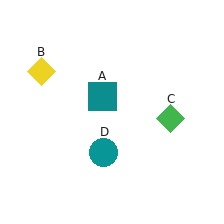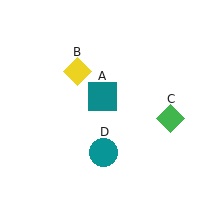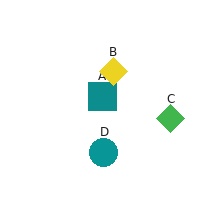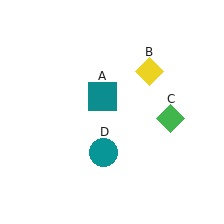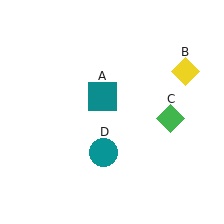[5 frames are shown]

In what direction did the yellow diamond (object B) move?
The yellow diamond (object B) moved right.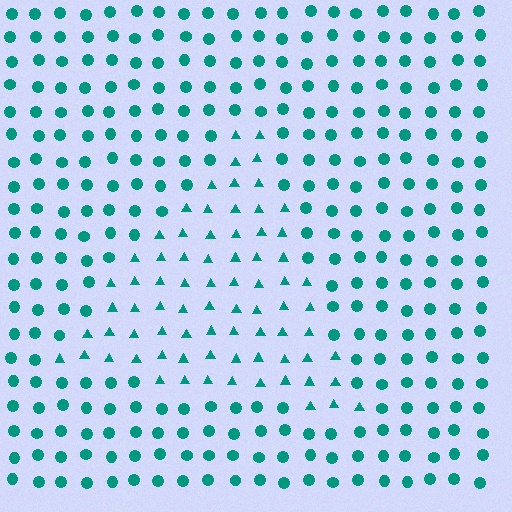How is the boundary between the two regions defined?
The boundary is defined by a change in element shape: triangles inside vs. circles outside. All elements share the same color and spacing.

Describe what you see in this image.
The image is filled with small teal elements arranged in a uniform grid. A triangle-shaped region contains triangles, while the surrounding area contains circles. The boundary is defined purely by the change in element shape.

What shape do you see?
I see a triangle.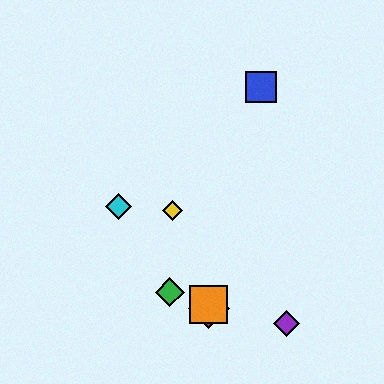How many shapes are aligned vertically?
2 shapes (the red diamond, the orange square) are aligned vertically.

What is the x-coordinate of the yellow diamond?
The yellow diamond is at x≈173.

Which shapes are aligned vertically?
The red diamond, the orange square are aligned vertically.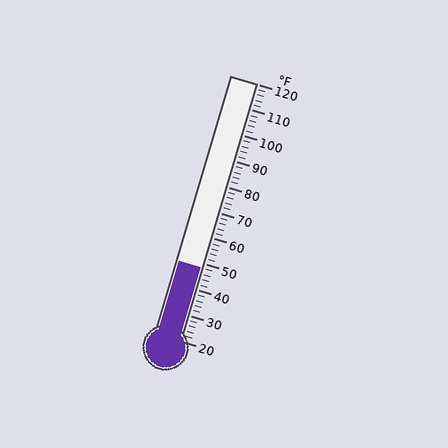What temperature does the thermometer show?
The thermometer shows approximately 48°F.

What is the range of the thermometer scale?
The thermometer scale ranges from 20°F to 120°F.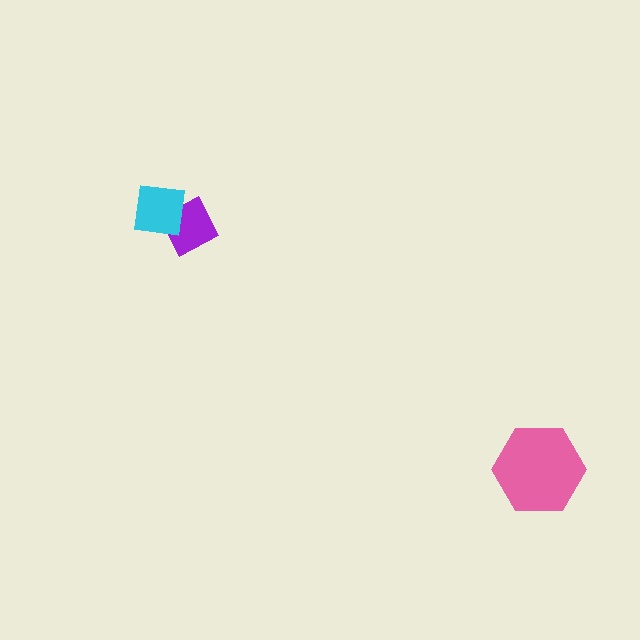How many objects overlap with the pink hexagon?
0 objects overlap with the pink hexagon.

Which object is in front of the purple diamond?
The cyan square is in front of the purple diamond.